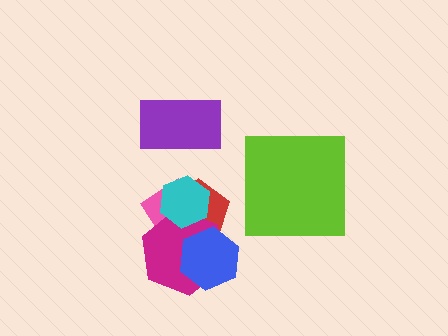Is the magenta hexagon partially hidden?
Yes, it is partially covered by another shape.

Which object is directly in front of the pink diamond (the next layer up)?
The red pentagon is directly in front of the pink diamond.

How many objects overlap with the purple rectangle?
0 objects overlap with the purple rectangle.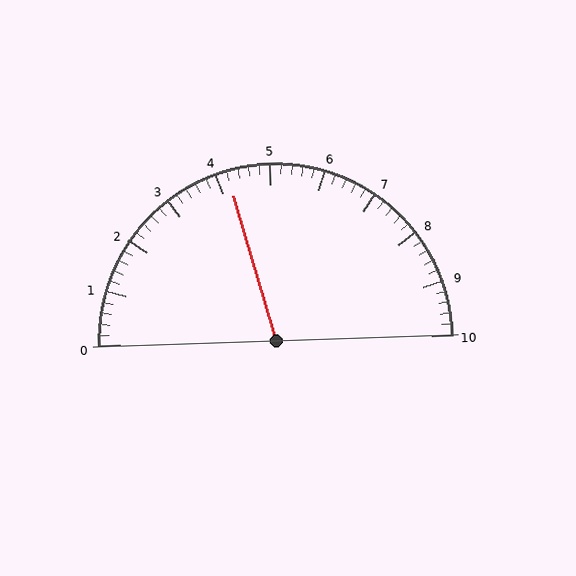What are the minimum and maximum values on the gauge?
The gauge ranges from 0 to 10.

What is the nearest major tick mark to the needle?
The nearest major tick mark is 4.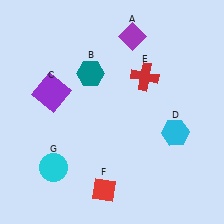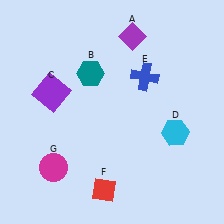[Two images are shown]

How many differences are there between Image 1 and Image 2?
There are 2 differences between the two images.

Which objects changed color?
E changed from red to blue. G changed from cyan to magenta.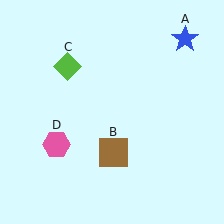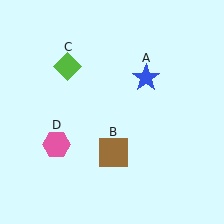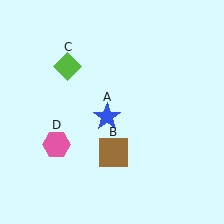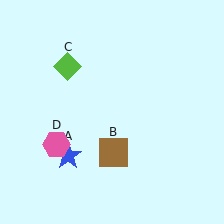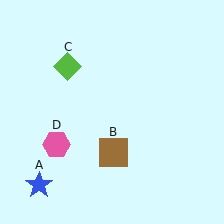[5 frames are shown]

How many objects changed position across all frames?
1 object changed position: blue star (object A).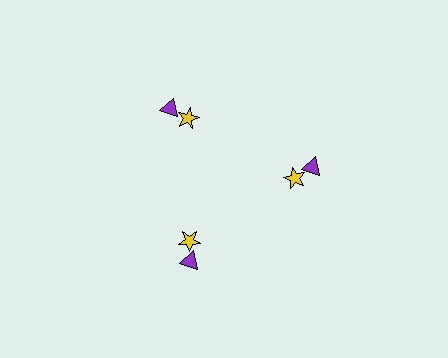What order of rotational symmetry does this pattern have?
This pattern has 3-fold rotational symmetry.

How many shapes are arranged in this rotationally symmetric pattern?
There are 6 shapes, arranged in 3 groups of 2.